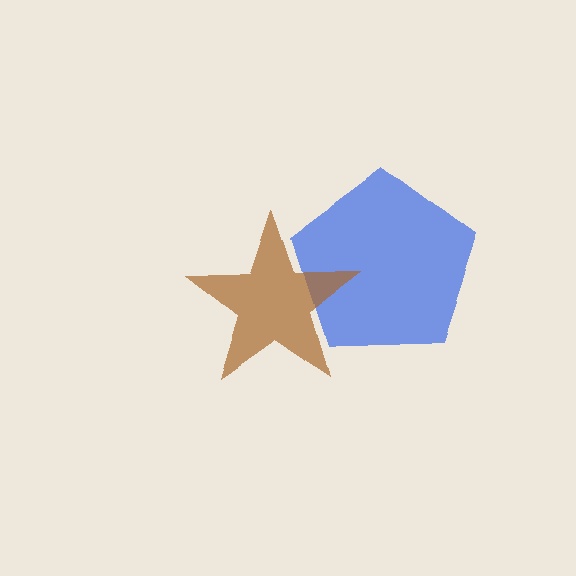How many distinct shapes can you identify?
There are 2 distinct shapes: a blue pentagon, a brown star.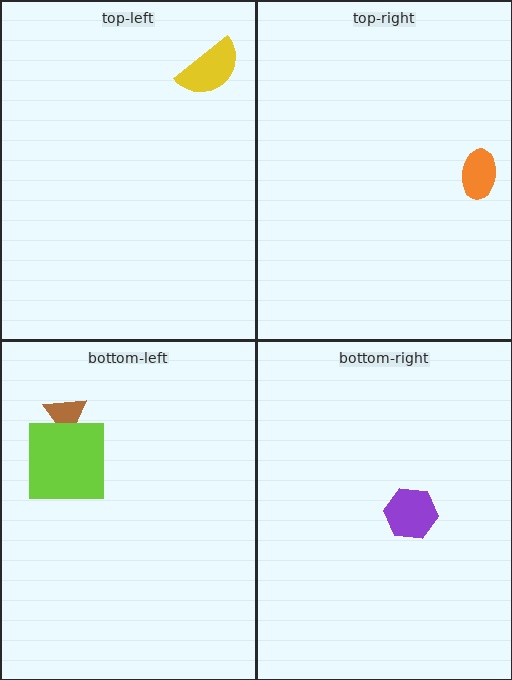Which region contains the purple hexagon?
The bottom-right region.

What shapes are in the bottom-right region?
The purple hexagon.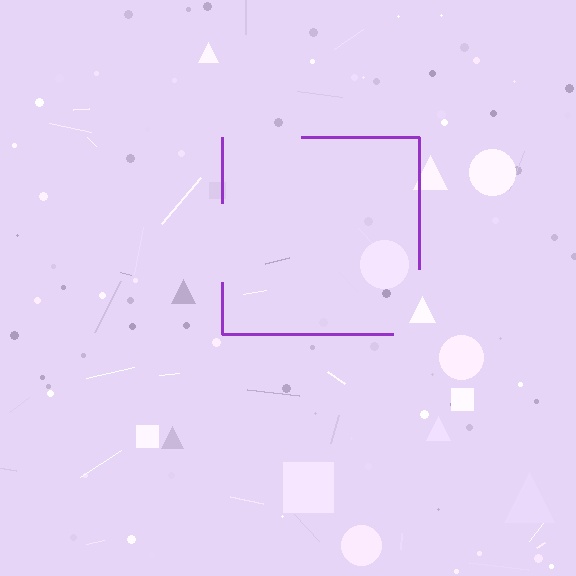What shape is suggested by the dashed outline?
The dashed outline suggests a square.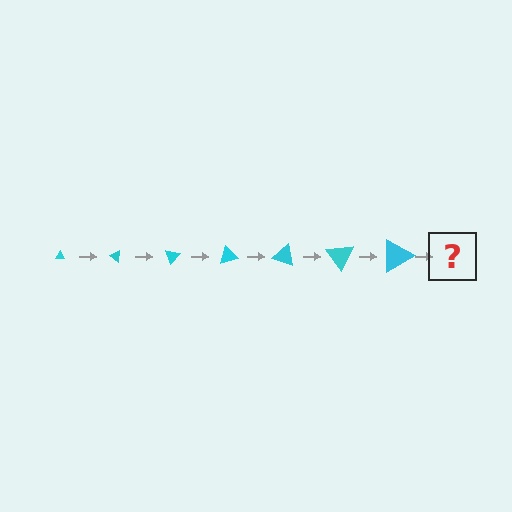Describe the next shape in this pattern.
It should be a triangle, larger than the previous one and rotated 245 degrees from the start.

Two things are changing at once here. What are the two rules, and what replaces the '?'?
The two rules are that the triangle grows larger each step and it rotates 35 degrees each step. The '?' should be a triangle, larger than the previous one and rotated 245 degrees from the start.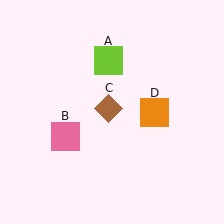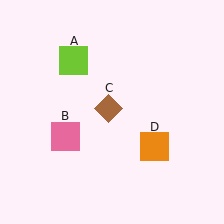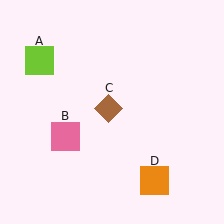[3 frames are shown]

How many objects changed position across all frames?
2 objects changed position: lime square (object A), orange square (object D).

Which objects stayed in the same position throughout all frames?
Pink square (object B) and brown diamond (object C) remained stationary.